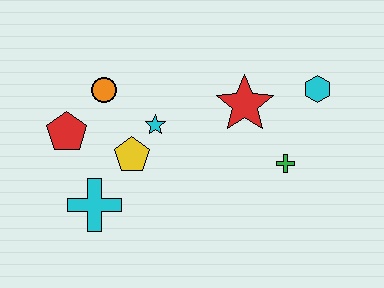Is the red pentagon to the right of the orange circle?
No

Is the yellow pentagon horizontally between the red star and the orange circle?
Yes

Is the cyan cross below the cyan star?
Yes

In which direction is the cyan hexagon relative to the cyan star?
The cyan hexagon is to the right of the cyan star.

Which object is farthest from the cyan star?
The cyan hexagon is farthest from the cyan star.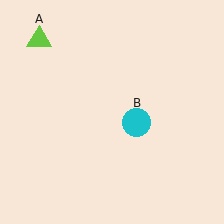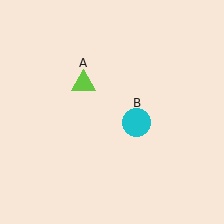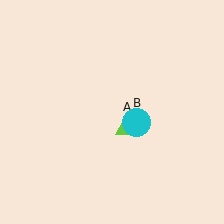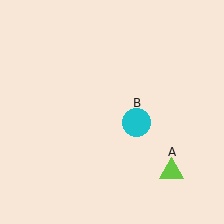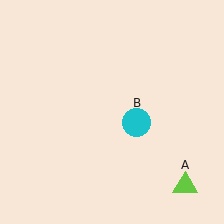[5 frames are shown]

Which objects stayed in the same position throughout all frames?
Cyan circle (object B) remained stationary.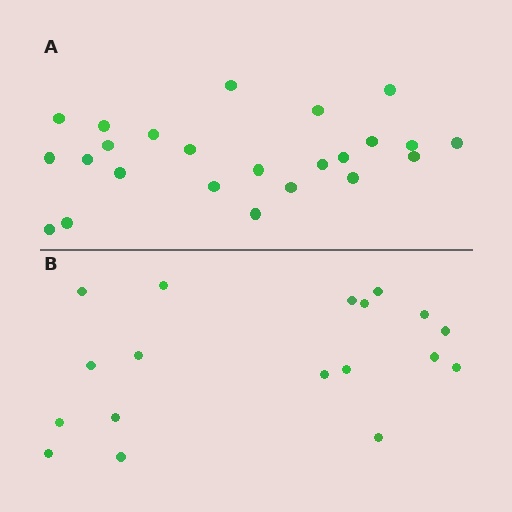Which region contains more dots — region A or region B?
Region A (the top region) has more dots.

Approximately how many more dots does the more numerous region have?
Region A has about 6 more dots than region B.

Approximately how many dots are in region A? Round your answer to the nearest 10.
About 20 dots. (The exact count is 24, which rounds to 20.)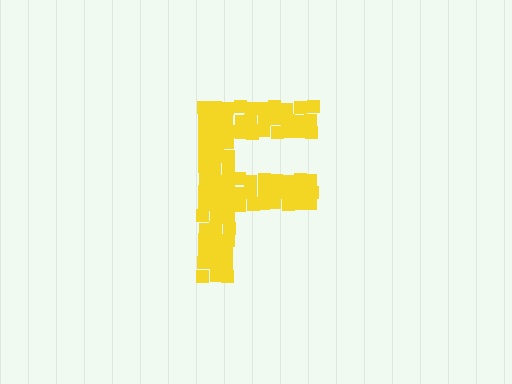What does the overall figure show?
The overall figure shows the letter F.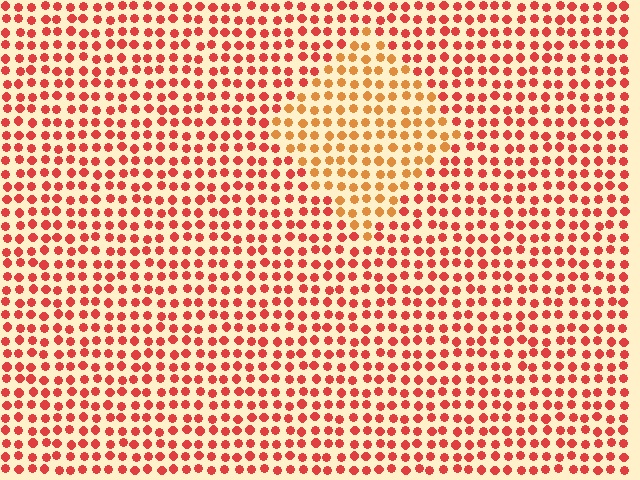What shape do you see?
I see a diamond.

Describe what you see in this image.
The image is filled with small red elements in a uniform arrangement. A diamond-shaped region is visible where the elements are tinted to a slightly different hue, forming a subtle color boundary.